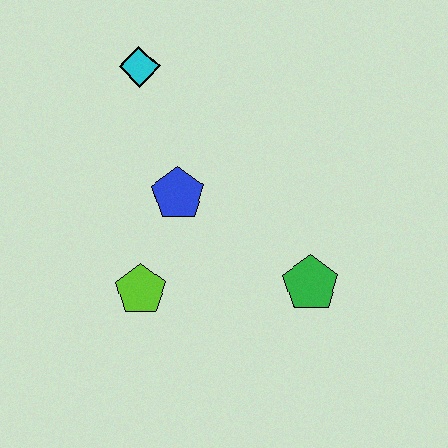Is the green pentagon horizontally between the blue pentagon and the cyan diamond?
No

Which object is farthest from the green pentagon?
The cyan diamond is farthest from the green pentagon.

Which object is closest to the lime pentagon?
The blue pentagon is closest to the lime pentagon.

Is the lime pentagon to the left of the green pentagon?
Yes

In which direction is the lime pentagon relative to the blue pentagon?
The lime pentagon is below the blue pentagon.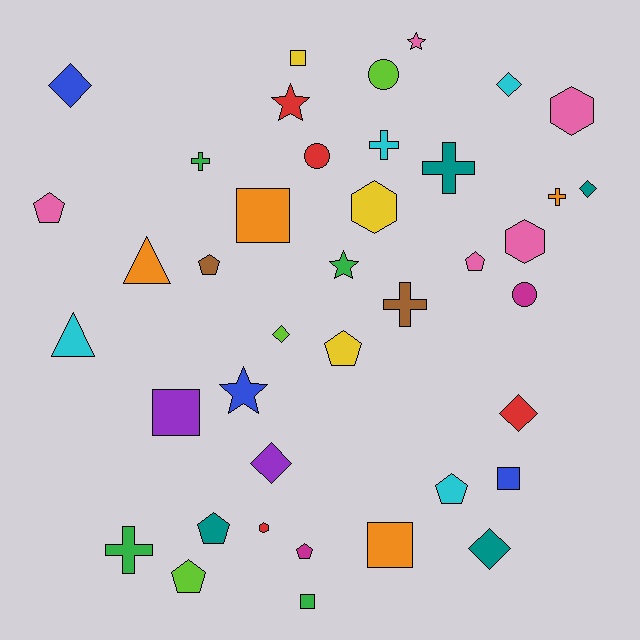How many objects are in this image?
There are 40 objects.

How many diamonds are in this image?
There are 7 diamonds.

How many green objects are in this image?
There are 4 green objects.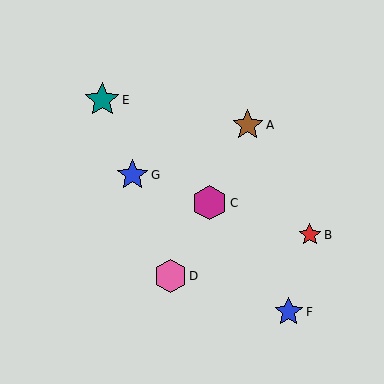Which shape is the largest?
The teal star (labeled E) is the largest.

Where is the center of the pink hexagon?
The center of the pink hexagon is at (170, 276).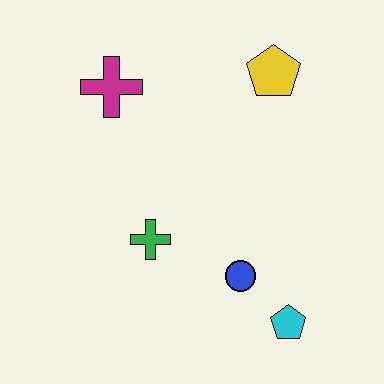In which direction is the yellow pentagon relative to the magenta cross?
The yellow pentagon is to the right of the magenta cross.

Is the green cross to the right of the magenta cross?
Yes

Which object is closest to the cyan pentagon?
The blue circle is closest to the cyan pentagon.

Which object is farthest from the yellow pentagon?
The cyan pentagon is farthest from the yellow pentagon.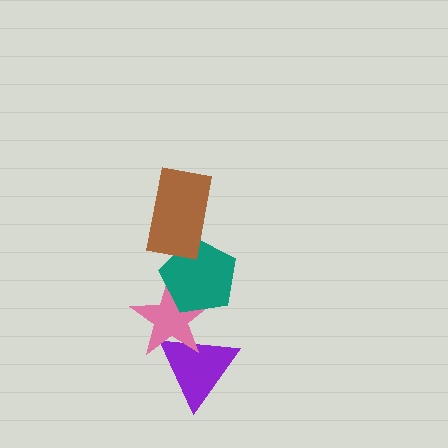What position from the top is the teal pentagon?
The teal pentagon is 2nd from the top.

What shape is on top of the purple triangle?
The pink star is on top of the purple triangle.